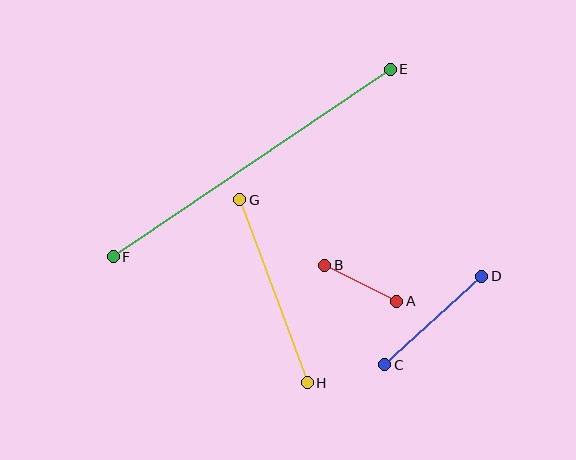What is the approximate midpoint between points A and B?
The midpoint is at approximately (361, 283) pixels.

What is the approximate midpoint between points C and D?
The midpoint is at approximately (433, 321) pixels.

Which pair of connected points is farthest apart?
Points E and F are farthest apart.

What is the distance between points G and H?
The distance is approximately 195 pixels.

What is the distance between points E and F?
The distance is approximately 334 pixels.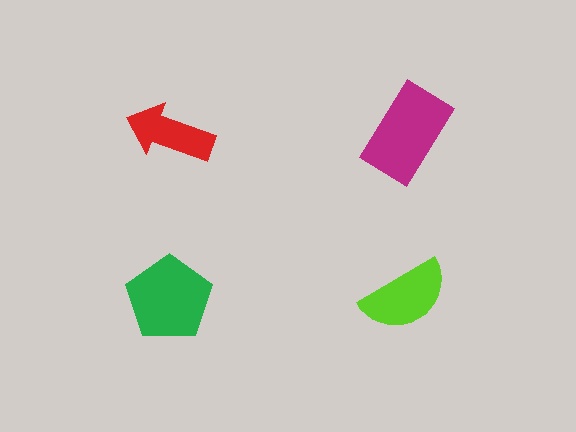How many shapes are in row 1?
2 shapes.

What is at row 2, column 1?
A green pentagon.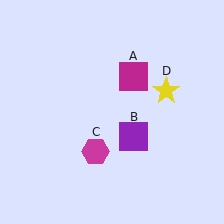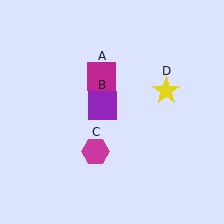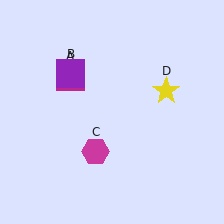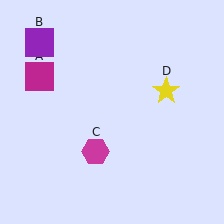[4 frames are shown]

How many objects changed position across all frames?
2 objects changed position: magenta square (object A), purple square (object B).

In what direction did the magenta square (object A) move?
The magenta square (object A) moved left.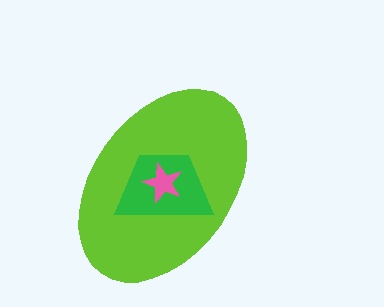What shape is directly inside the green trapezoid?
The pink star.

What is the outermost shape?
The lime ellipse.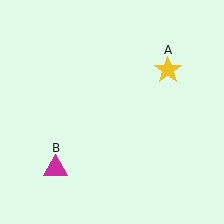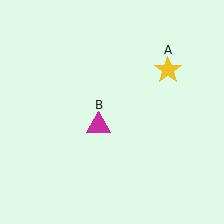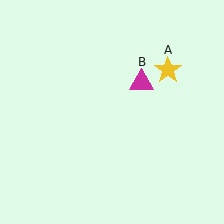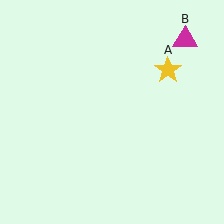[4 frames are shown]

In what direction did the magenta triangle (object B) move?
The magenta triangle (object B) moved up and to the right.